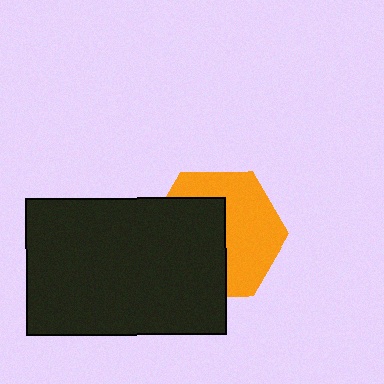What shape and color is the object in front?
The object in front is a black rectangle.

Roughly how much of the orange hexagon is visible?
About half of it is visible (roughly 52%).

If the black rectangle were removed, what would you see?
You would see the complete orange hexagon.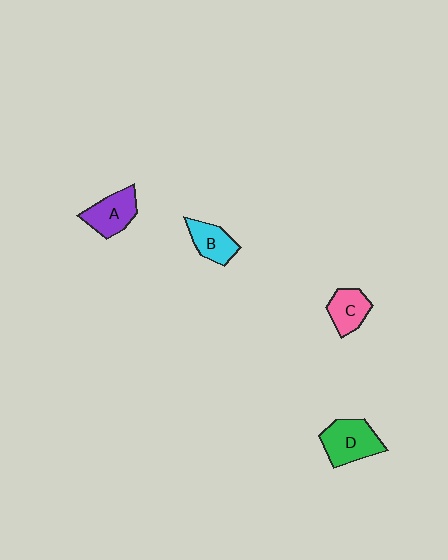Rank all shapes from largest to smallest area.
From largest to smallest: D (green), A (purple), C (pink), B (cyan).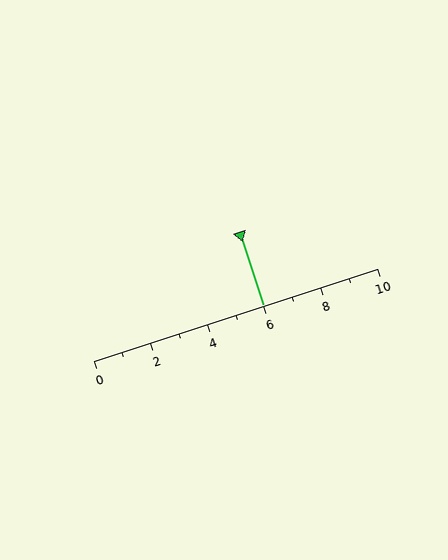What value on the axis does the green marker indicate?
The marker indicates approximately 6.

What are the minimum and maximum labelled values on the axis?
The axis runs from 0 to 10.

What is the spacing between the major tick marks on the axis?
The major ticks are spaced 2 apart.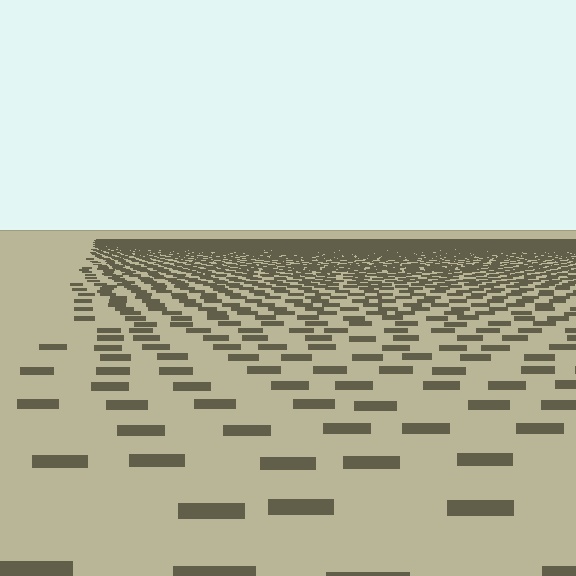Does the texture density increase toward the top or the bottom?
Density increases toward the top.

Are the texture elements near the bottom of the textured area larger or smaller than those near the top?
Larger. Near the bottom, elements are closer to the viewer and appear at a bigger on-screen size.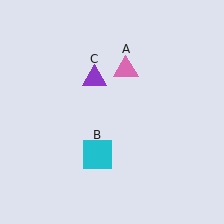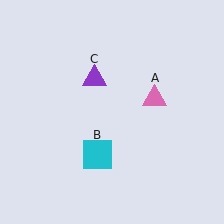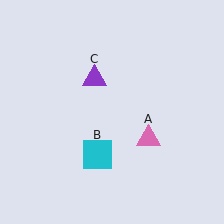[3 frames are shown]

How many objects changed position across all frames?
1 object changed position: pink triangle (object A).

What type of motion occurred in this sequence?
The pink triangle (object A) rotated clockwise around the center of the scene.